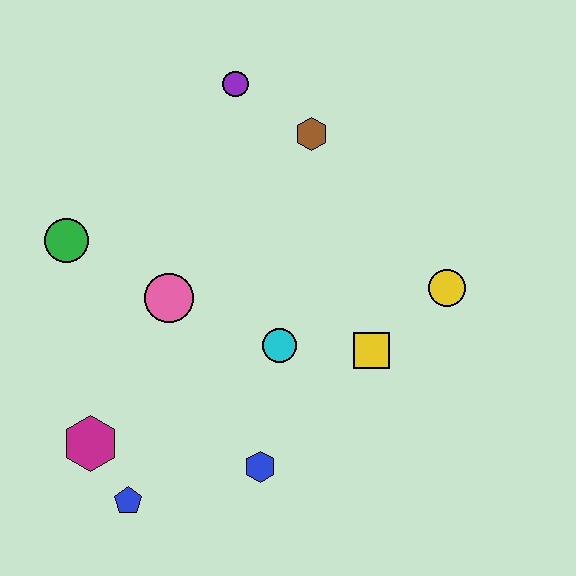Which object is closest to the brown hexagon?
The purple circle is closest to the brown hexagon.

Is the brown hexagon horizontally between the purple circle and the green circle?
No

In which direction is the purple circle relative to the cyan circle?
The purple circle is above the cyan circle.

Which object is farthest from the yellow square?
The green circle is farthest from the yellow square.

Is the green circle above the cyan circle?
Yes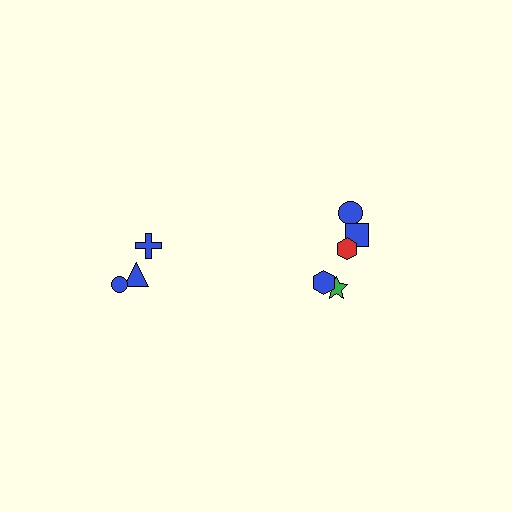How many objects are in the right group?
There are 5 objects.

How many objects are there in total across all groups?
There are 8 objects.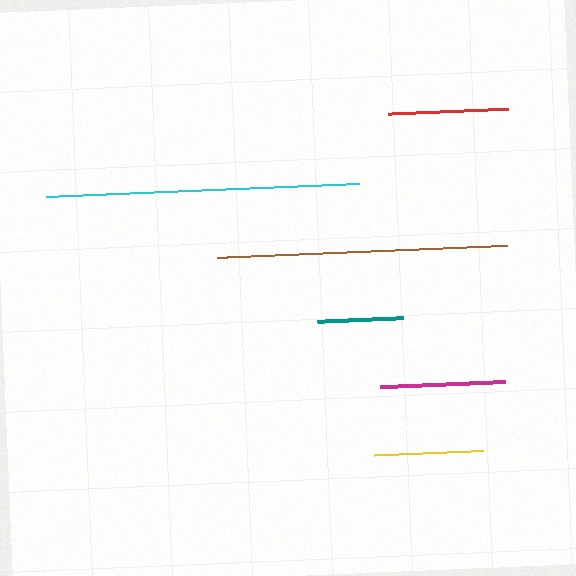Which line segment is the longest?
The cyan line is the longest at approximately 313 pixels.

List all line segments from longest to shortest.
From longest to shortest: cyan, brown, magenta, red, yellow, teal.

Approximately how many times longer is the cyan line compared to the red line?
The cyan line is approximately 2.6 times the length of the red line.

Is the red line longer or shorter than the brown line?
The brown line is longer than the red line.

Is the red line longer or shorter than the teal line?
The red line is longer than the teal line.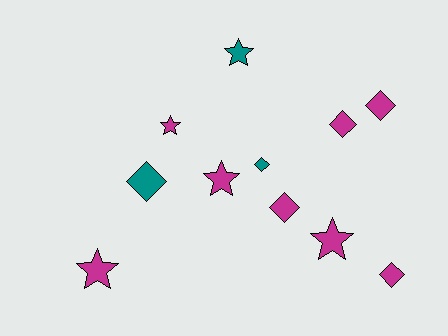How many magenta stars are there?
There are 4 magenta stars.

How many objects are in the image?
There are 11 objects.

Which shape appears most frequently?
Diamond, with 6 objects.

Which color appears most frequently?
Magenta, with 8 objects.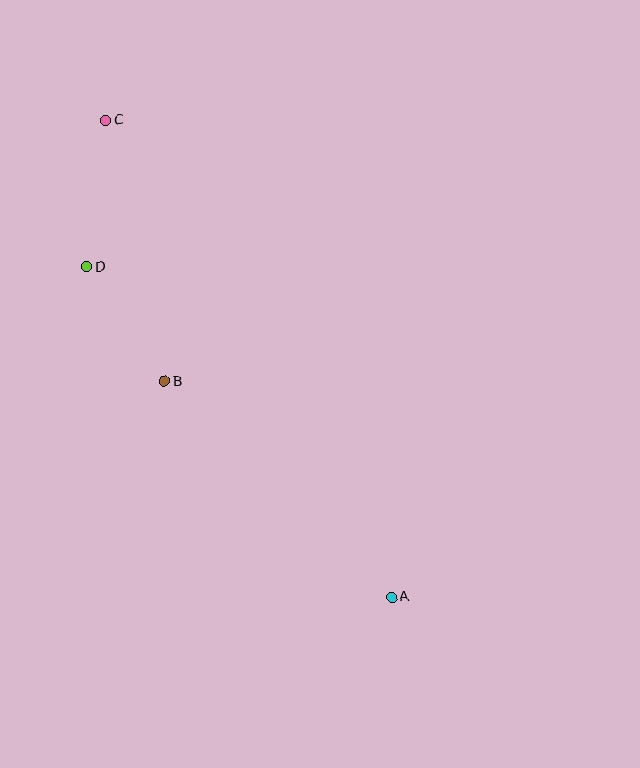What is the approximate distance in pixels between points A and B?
The distance between A and B is approximately 313 pixels.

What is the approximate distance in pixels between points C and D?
The distance between C and D is approximately 148 pixels.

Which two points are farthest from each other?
Points A and C are farthest from each other.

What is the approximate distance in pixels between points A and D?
The distance between A and D is approximately 449 pixels.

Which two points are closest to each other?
Points B and D are closest to each other.